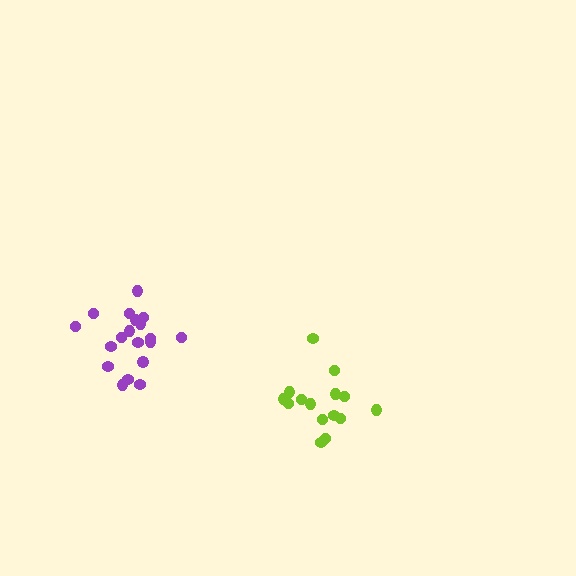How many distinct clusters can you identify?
There are 2 distinct clusters.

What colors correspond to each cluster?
The clusters are colored: purple, lime.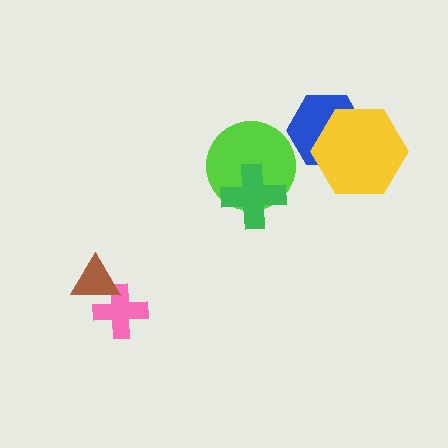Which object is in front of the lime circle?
The green cross is in front of the lime circle.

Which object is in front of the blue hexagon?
The yellow hexagon is in front of the blue hexagon.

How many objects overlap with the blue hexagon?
1 object overlaps with the blue hexagon.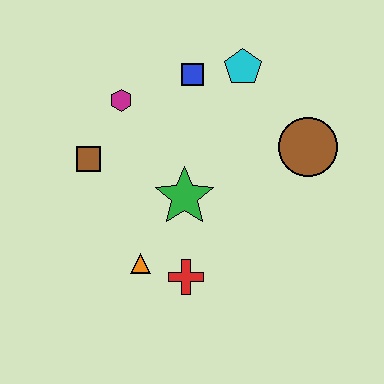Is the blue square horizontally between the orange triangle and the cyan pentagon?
Yes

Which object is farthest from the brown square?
The brown circle is farthest from the brown square.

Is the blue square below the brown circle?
No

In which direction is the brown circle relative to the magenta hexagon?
The brown circle is to the right of the magenta hexagon.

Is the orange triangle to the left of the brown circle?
Yes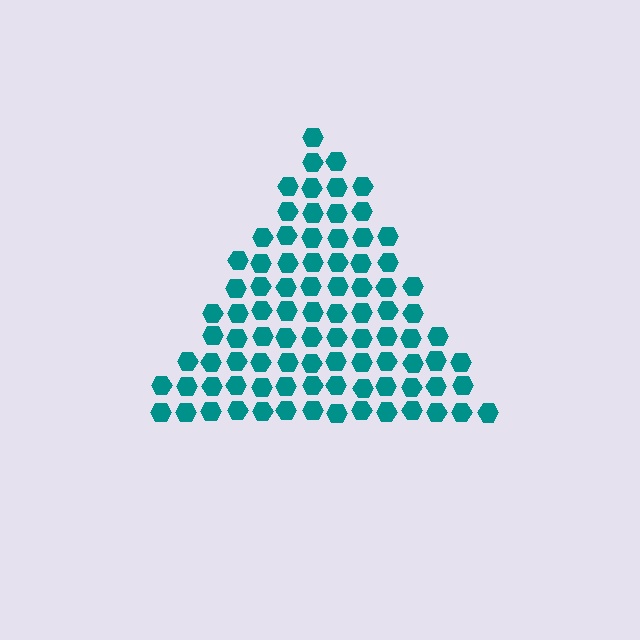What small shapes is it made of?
It is made of small hexagons.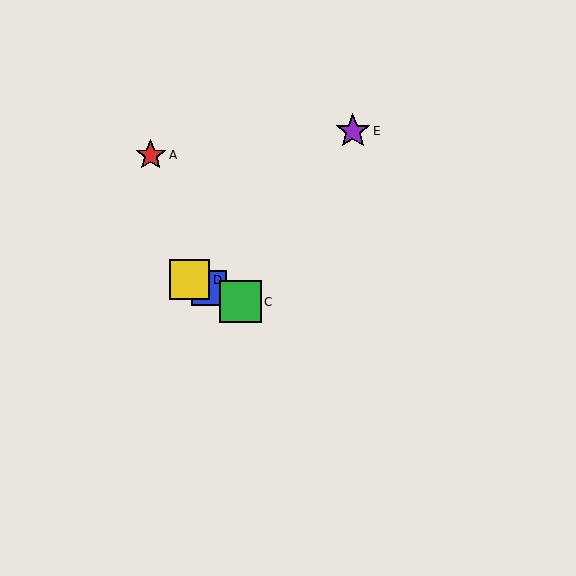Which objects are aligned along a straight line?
Objects B, C, D are aligned along a straight line.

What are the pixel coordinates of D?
Object D is at (190, 280).